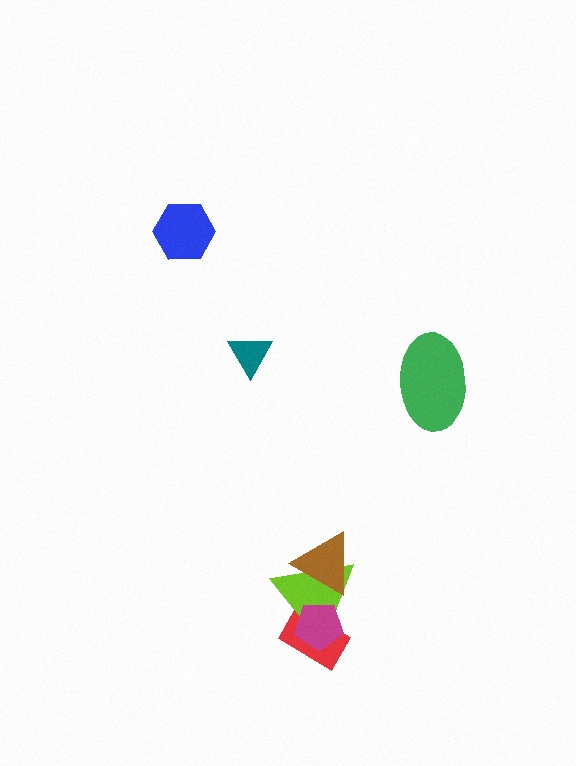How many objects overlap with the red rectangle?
2 objects overlap with the red rectangle.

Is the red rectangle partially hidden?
Yes, it is partially covered by another shape.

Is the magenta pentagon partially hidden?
No, no other shape covers it.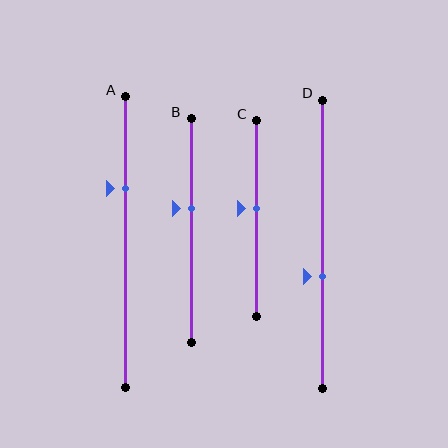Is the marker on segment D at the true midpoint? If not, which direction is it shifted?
No, the marker on segment D is shifted downward by about 11% of the segment length.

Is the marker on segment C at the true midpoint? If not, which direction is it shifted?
No, the marker on segment C is shifted upward by about 5% of the segment length.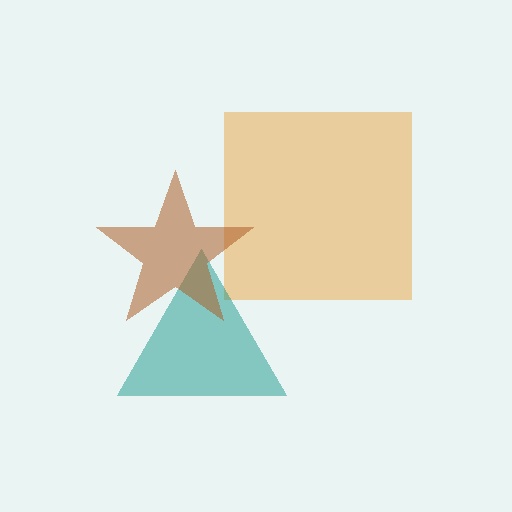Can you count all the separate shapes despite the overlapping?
Yes, there are 3 separate shapes.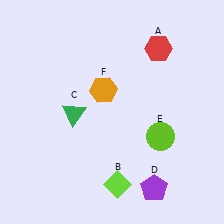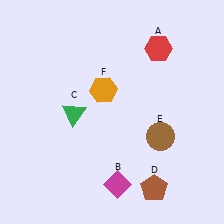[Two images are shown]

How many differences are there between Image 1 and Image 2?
There are 3 differences between the two images.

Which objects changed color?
B changed from lime to magenta. D changed from purple to brown. E changed from lime to brown.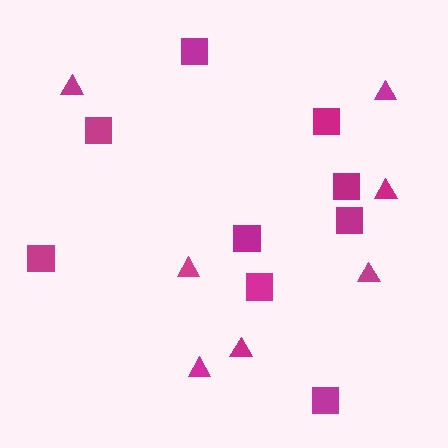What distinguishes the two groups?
There are 2 groups: one group of squares (9) and one group of triangles (7).